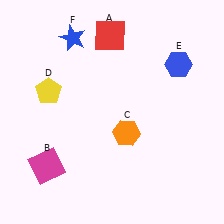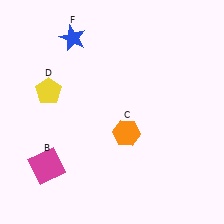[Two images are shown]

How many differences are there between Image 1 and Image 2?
There are 2 differences between the two images.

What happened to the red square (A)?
The red square (A) was removed in Image 2. It was in the top-left area of Image 1.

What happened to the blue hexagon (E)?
The blue hexagon (E) was removed in Image 2. It was in the top-right area of Image 1.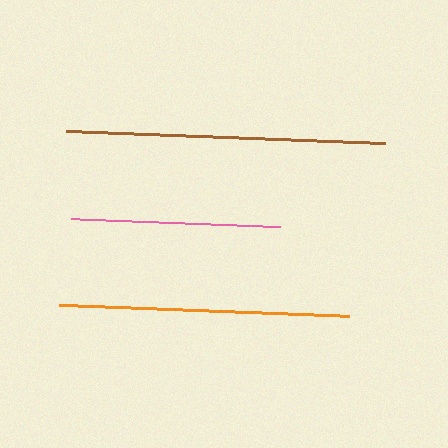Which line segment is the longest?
The brown line is the longest at approximately 319 pixels.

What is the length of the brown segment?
The brown segment is approximately 319 pixels long.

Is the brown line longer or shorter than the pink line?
The brown line is longer than the pink line.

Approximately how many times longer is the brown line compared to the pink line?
The brown line is approximately 1.5 times the length of the pink line.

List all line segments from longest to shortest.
From longest to shortest: brown, orange, pink.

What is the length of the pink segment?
The pink segment is approximately 209 pixels long.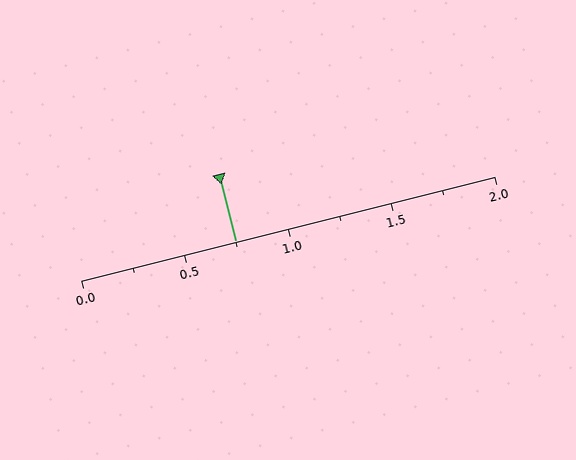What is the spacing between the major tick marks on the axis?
The major ticks are spaced 0.5 apart.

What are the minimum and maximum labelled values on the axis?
The axis runs from 0.0 to 2.0.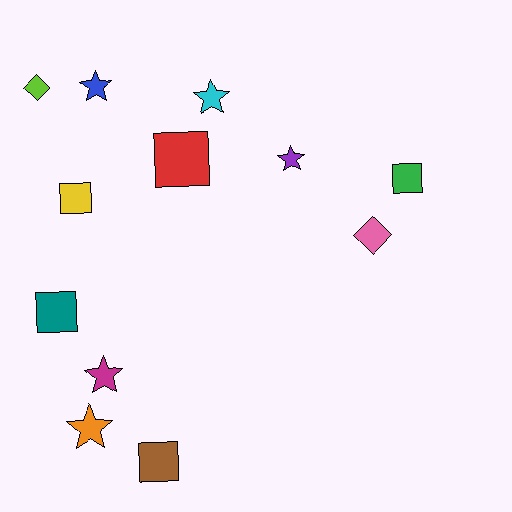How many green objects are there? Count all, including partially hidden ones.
There is 1 green object.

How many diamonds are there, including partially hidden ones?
There are 2 diamonds.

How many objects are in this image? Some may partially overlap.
There are 12 objects.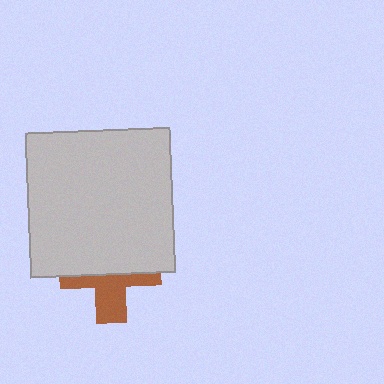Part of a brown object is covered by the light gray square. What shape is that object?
It is a cross.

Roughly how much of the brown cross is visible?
A small part of it is visible (roughly 44%).